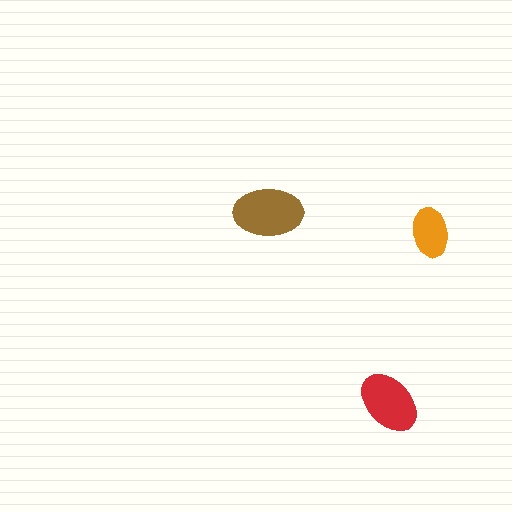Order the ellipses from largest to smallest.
the brown one, the red one, the orange one.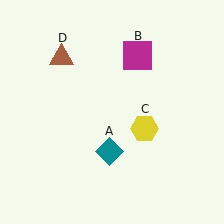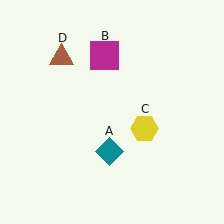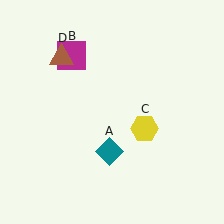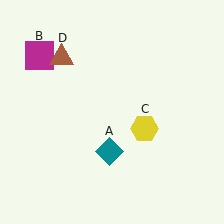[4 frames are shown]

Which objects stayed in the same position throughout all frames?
Teal diamond (object A) and yellow hexagon (object C) and brown triangle (object D) remained stationary.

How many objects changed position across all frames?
1 object changed position: magenta square (object B).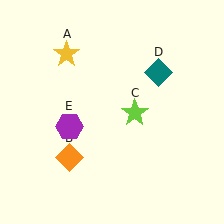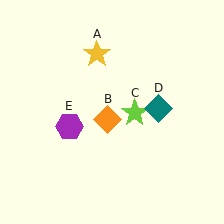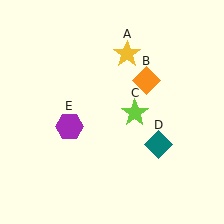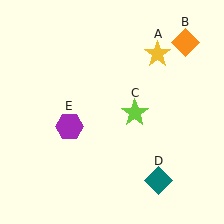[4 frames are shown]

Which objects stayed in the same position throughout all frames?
Lime star (object C) and purple hexagon (object E) remained stationary.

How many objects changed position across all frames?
3 objects changed position: yellow star (object A), orange diamond (object B), teal diamond (object D).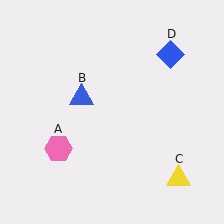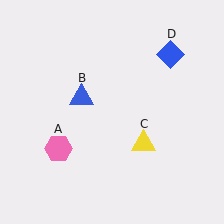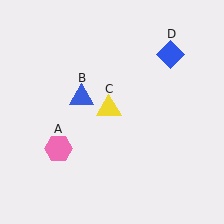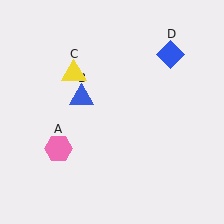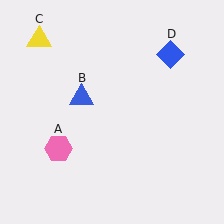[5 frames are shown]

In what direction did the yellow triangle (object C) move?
The yellow triangle (object C) moved up and to the left.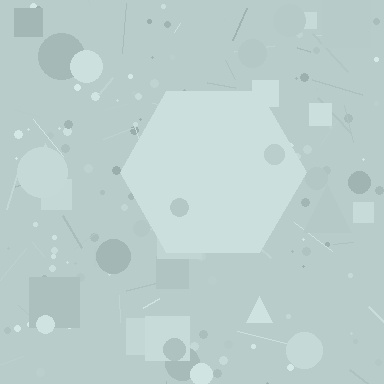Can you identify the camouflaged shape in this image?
The camouflaged shape is a hexagon.